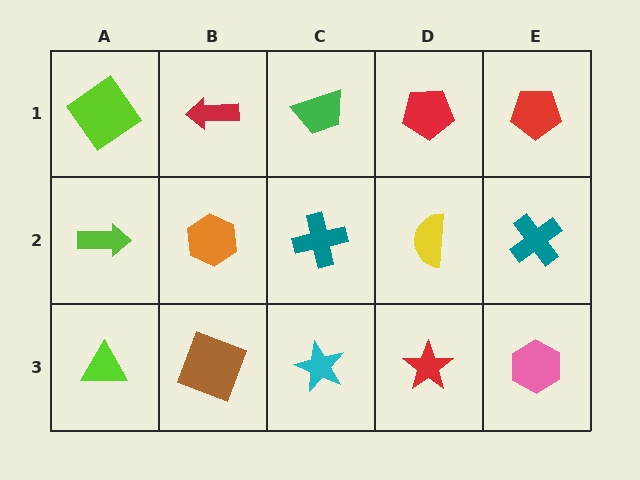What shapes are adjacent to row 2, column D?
A red pentagon (row 1, column D), a red star (row 3, column D), a teal cross (row 2, column C), a teal cross (row 2, column E).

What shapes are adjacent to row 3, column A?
A lime arrow (row 2, column A), a brown square (row 3, column B).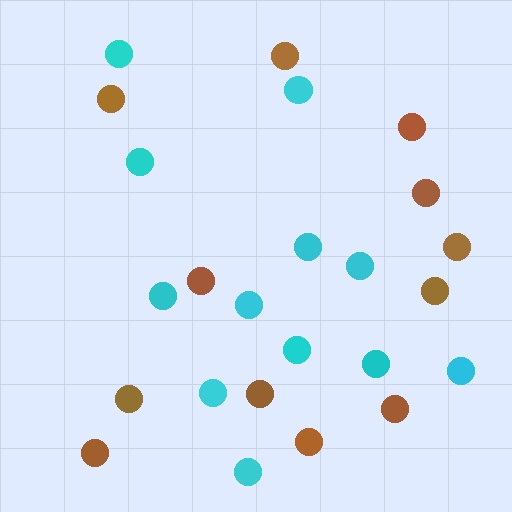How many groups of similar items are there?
There are 2 groups: one group of brown circles (12) and one group of cyan circles (12).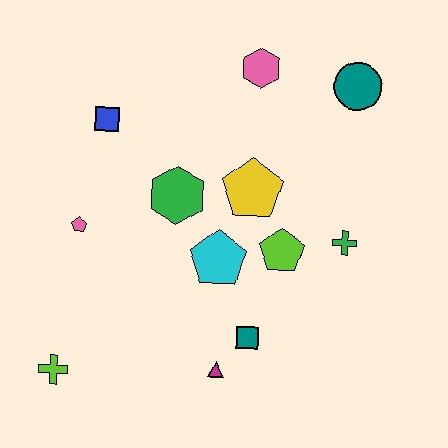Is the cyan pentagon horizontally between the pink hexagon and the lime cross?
Yes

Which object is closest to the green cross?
The lime pentagon is closest to the green cross.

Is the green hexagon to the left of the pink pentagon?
No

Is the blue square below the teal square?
No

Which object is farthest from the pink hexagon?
The lime cross is farthest from the pink hexagon.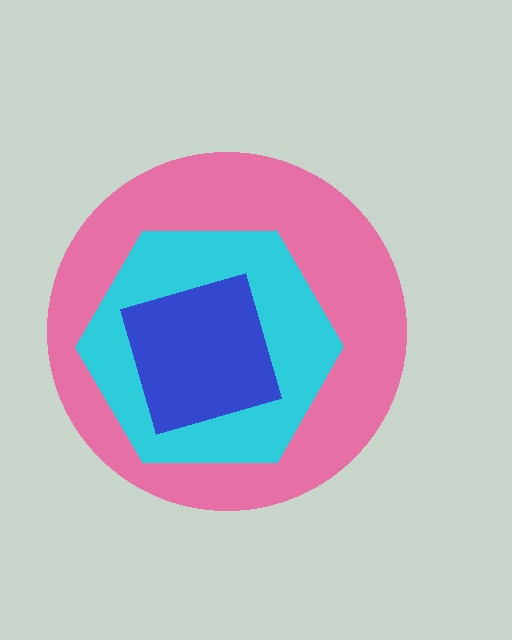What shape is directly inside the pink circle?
The cyan hexagon.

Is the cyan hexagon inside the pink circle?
Yes.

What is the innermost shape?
The blue square.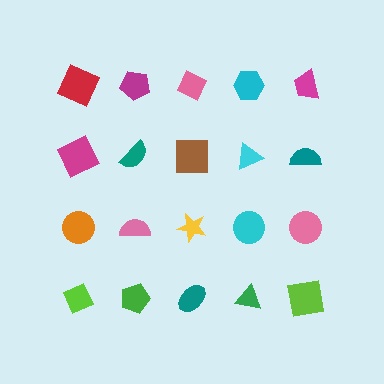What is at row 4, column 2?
A green pentagon.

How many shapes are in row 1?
5 shapes.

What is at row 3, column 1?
An orange circle.